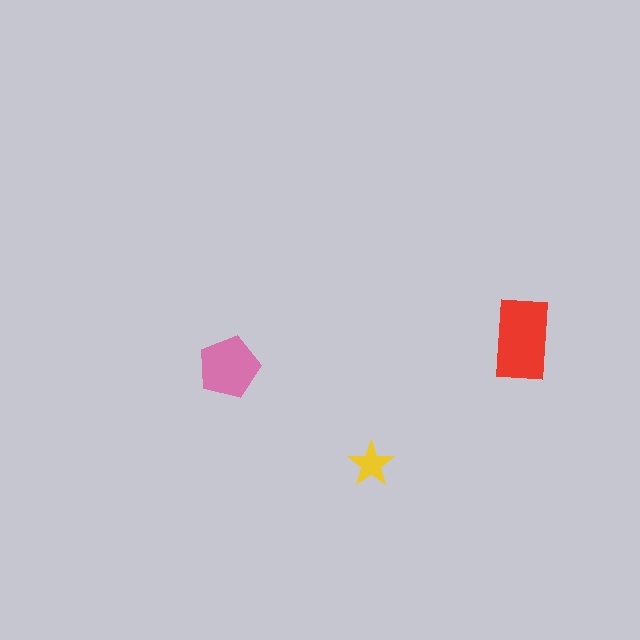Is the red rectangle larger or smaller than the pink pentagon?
Larger.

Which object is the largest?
The red rectangle.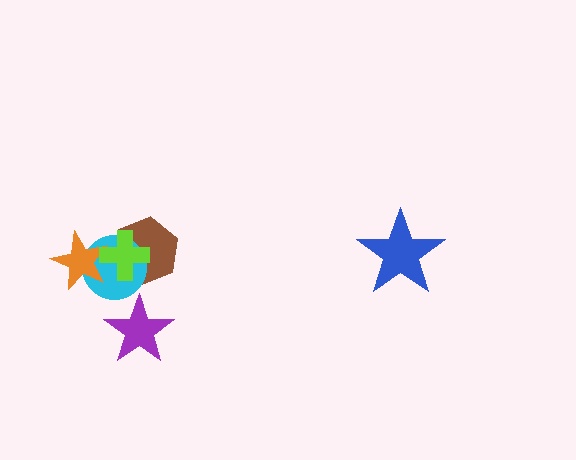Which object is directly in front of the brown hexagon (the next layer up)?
The cyan circle is directly in front of the brown hexagon.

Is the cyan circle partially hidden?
Yes, it is partially covered by another shape.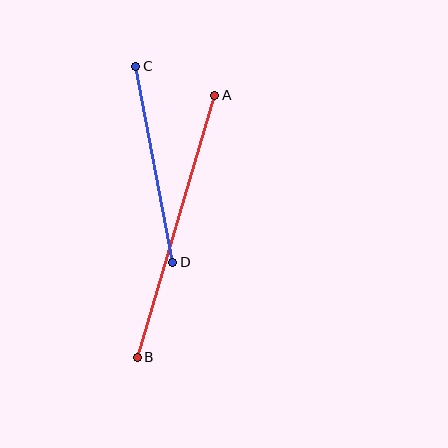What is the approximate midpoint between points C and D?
The midpoint is at approximately (154, 164) pixels.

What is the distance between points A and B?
The distance is approximately 274 pixels.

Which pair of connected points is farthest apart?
Points A and B are farthest apart.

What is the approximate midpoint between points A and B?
The midpoint is at approximately (176, 226) pixels.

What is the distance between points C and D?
The distance is approximately 200 pixels.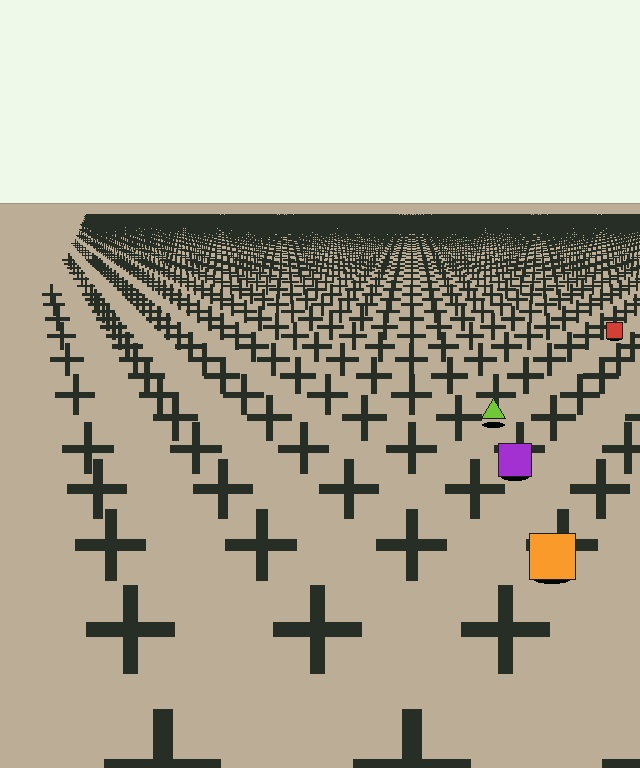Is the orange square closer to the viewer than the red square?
Yes. The orange square is closer — you can tell from the texture gradient: the ground texture is coarser near it.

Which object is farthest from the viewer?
The red square is farthest from the viewer. It appears smaller and the ground texture around it is denser.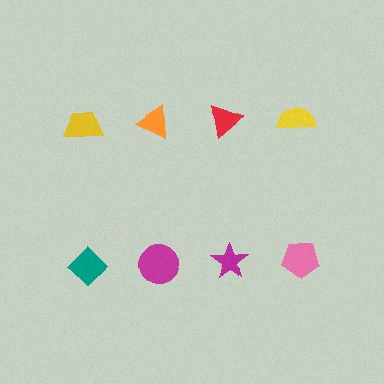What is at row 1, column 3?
A red triangle.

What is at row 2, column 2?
A magenta circle.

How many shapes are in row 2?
4 shapes.